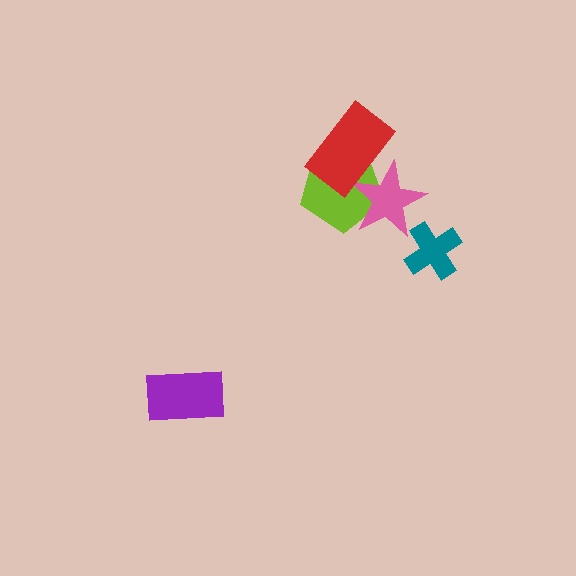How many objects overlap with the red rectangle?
2 objects overlap with the red rectangle.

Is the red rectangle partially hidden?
No, no other shape covers it.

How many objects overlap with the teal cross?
0 objects overlap with the teal cross.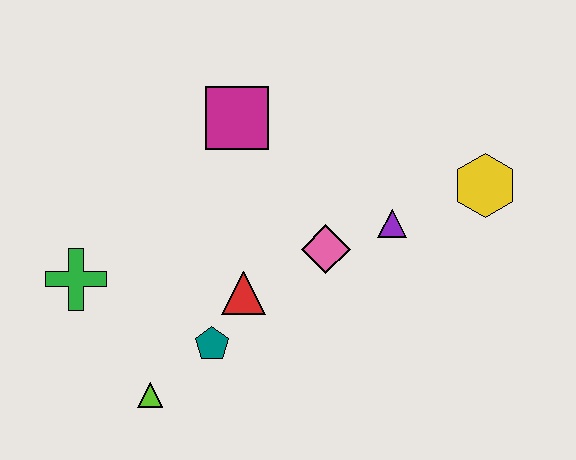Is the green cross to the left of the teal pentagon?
Yes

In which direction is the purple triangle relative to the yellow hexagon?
The purple triangle is to the left of the yellow hexagon.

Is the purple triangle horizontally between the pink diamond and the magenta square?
No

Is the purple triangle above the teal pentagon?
Yes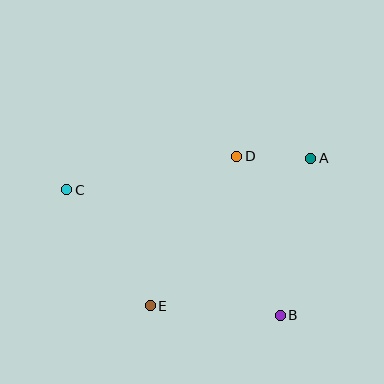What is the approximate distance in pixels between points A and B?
The distance between A and B is approximately 160 pixels.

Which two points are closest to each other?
Points A and D are closest to each other.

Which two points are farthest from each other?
Points B and C are farthest from each other.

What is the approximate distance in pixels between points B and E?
The distance between B and E is approximately 130 pixels.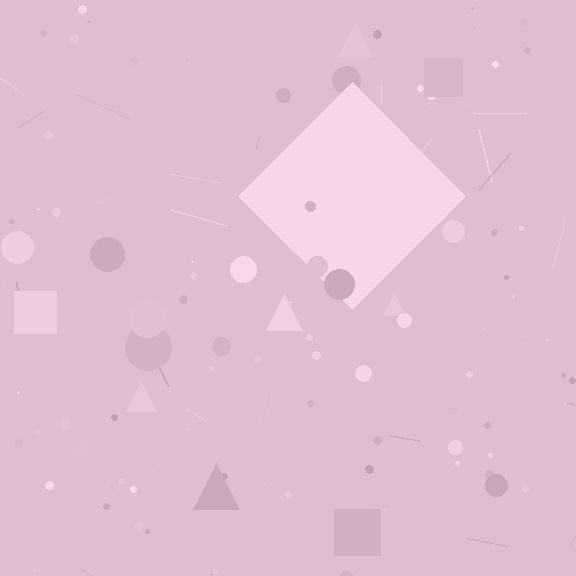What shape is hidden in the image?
A diamond is hidden in the image.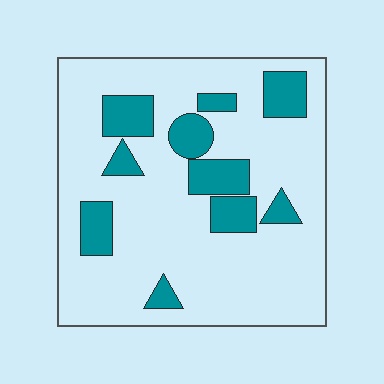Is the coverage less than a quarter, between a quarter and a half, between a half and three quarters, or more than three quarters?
Less than a quarter.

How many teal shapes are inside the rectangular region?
10.